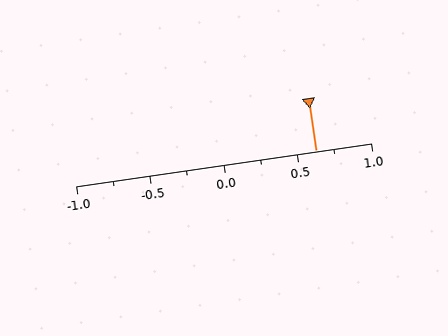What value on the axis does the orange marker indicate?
The marker indicates approximately 0.62.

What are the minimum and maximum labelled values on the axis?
The axis runs from -1.0 to 1.0.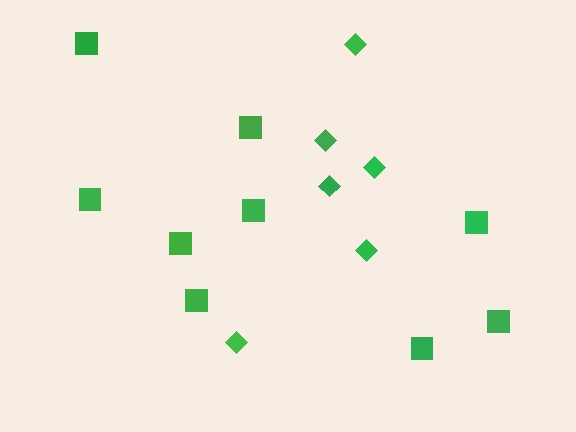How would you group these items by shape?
There are 2 groups: one group of diamonds (6) and one group of squares (9).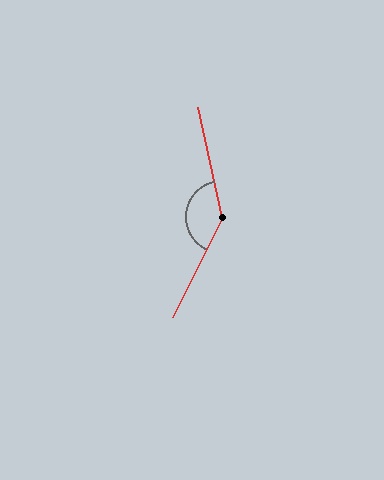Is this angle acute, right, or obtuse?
It is obtuse.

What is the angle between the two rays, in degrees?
Approximately 141 degrees.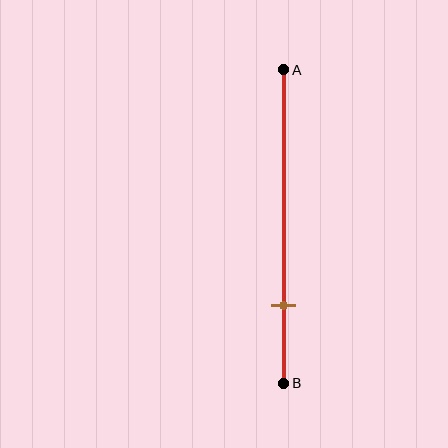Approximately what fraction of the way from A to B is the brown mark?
The brown mark is approximately 75% of the way from A to B.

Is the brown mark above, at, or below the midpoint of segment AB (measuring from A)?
The brown mark is below the midpoint of segment AB.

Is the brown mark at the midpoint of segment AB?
No, the mark is at about 75% from A, not at the 50% midpoint.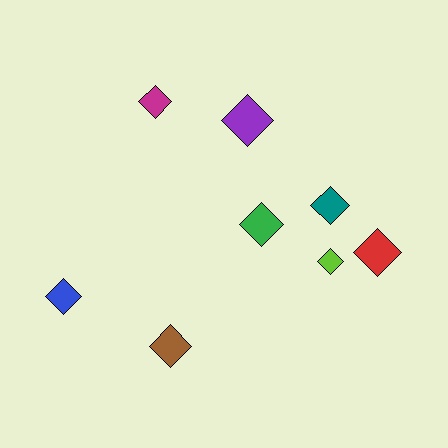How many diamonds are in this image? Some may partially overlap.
There are 8 diamonds.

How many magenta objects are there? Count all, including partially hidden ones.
There is 1 magenta object.